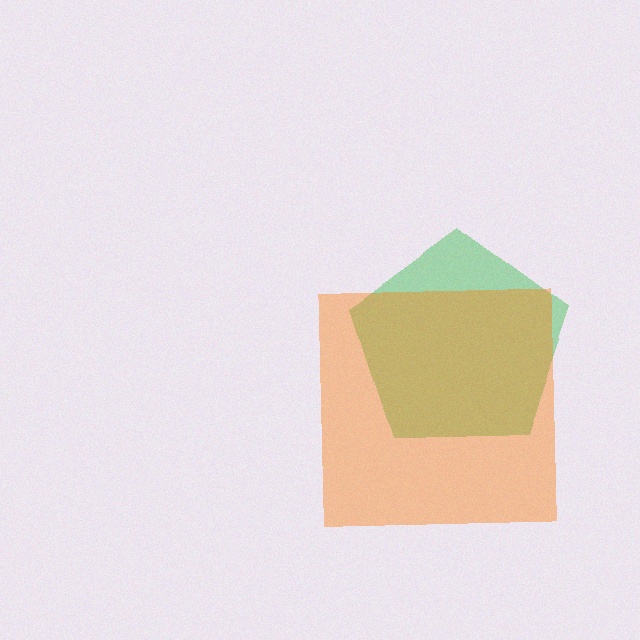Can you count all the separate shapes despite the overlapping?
Yes, there are 2 separate shapes.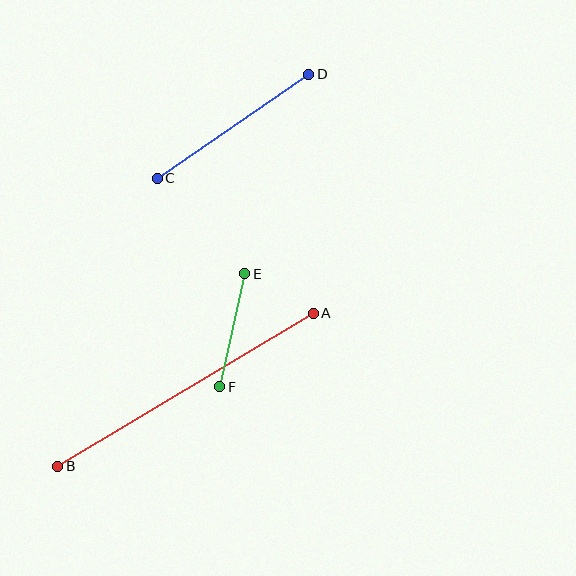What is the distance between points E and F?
The distance is approximately 116 pixels.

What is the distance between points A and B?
The distance is approximately 298 pixels.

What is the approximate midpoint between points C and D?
The midpoint is at approximately (233, 126) pixels.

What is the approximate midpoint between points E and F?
The midpoint is at approximately (232, 330) pixels.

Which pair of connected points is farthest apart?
Points A and B are farthest apart.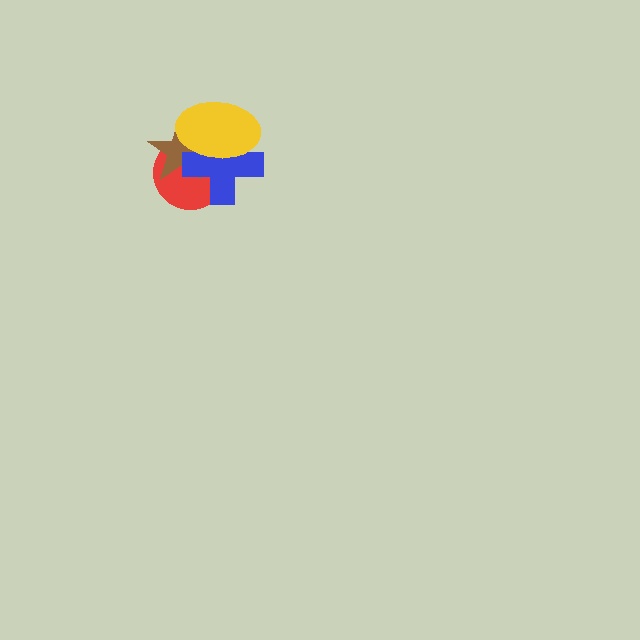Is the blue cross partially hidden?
Yes, it is partially covered by another shape.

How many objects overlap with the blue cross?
3 objects overlap with the blue cross.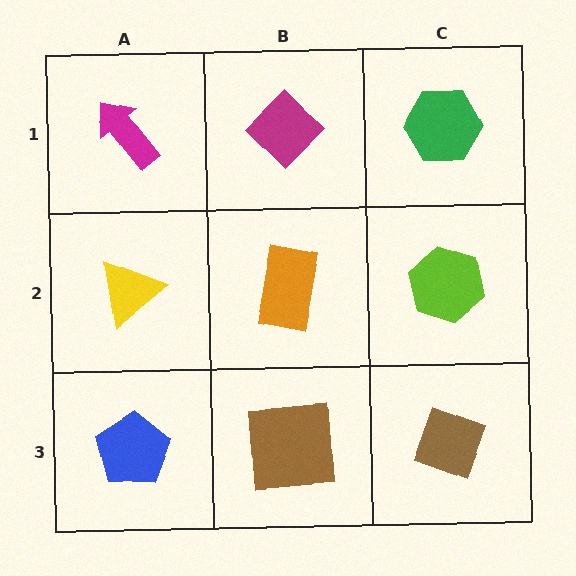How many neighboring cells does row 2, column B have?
4.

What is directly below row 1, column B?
An orange rectangle.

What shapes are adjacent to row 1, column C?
A lime hexagon (row 2, column C), a magenta diamond (row 1, column B).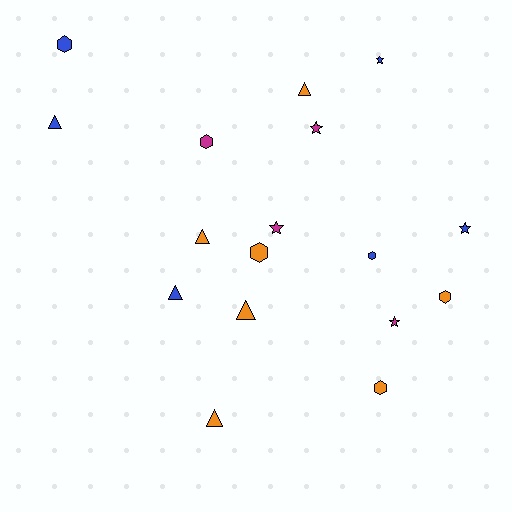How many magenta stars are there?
There are 3 magenta stars.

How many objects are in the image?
There are 17 objects.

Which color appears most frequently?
Orange, with 7 objects.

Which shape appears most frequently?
Hexagon, with 6 objects.